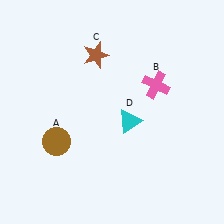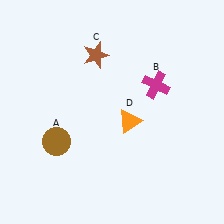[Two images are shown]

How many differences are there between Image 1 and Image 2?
There are 2 differences between the two images.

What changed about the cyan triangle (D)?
In Image 1, D is cyan. In Image 2, it changed to orange.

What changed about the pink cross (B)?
In Image 1, B is pink. In Image 2, it changed to magenta.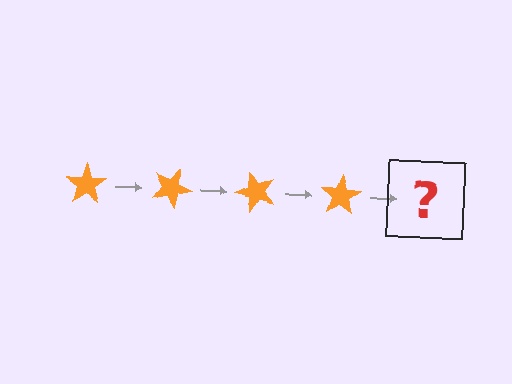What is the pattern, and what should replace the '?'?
The pattern is that the star rotates 25 degrees each step. The '?' should be an orange star rotated 100 degrees.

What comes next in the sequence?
The next element should be an orange star rotated 100 degrees.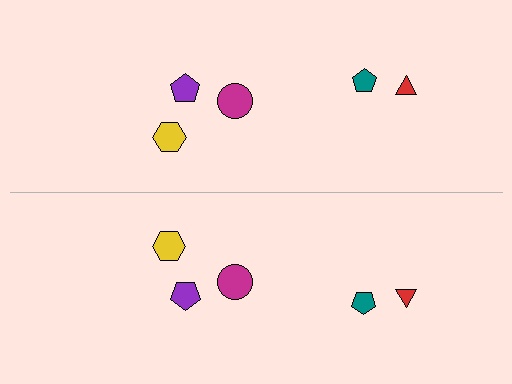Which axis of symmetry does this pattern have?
The pattern has a horizontal axis of symmetry running through the center of the image.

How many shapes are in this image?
There are 10 shapes in this image.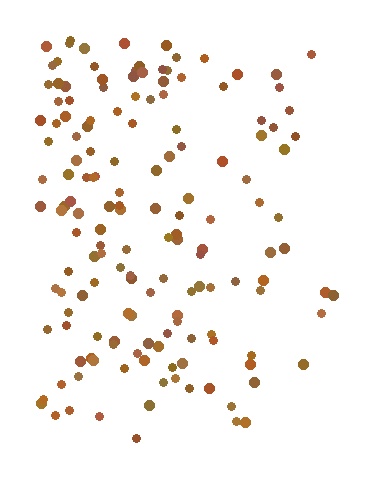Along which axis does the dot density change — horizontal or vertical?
Horizontal.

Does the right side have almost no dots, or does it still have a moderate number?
Still a moderate number, just noticeably fewer than the left.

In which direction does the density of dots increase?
From right to left, with the left side densest.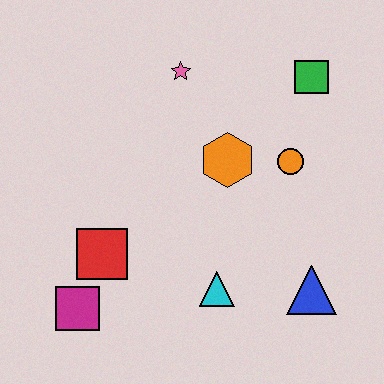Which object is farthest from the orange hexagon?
The magenta square is farthest from the orange hexagon.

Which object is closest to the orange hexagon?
The orange circle is closest to the orange hexagon.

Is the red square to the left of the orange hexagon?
Yes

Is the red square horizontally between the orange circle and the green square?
No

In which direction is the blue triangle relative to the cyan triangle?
The blue triangle is to the right of the cyan triangle.